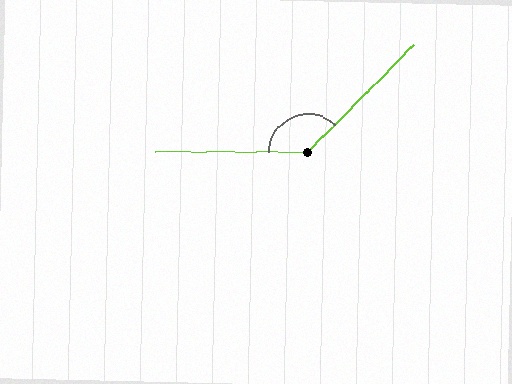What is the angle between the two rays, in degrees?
Approximately 134 degrees.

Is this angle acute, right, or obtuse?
It is obtuse.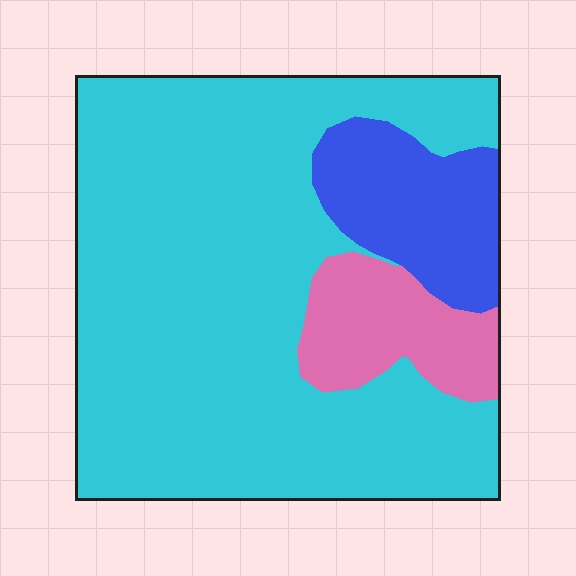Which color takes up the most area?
Cyan, at roughly 75%.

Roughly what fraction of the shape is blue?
Blue takes up about one eighth (1/8) of the shape.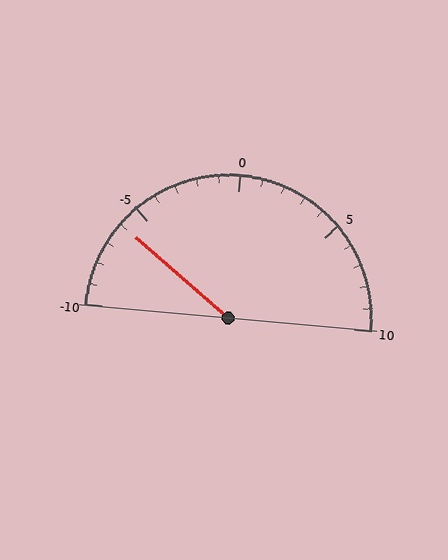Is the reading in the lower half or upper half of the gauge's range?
The reading is in the lower half of the range (-10 to 10).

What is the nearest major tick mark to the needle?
The nearest major tick mark is -5.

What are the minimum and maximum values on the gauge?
The gauge ranges from -10 to 10.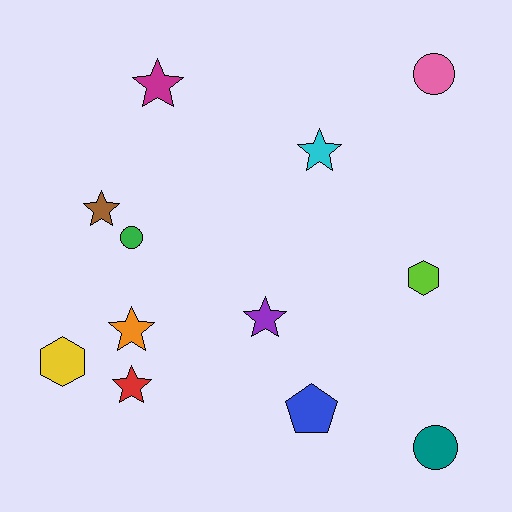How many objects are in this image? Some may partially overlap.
There are 12 objects.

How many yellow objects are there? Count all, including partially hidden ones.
There is 1 yellow object.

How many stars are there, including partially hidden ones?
There are 6 stars.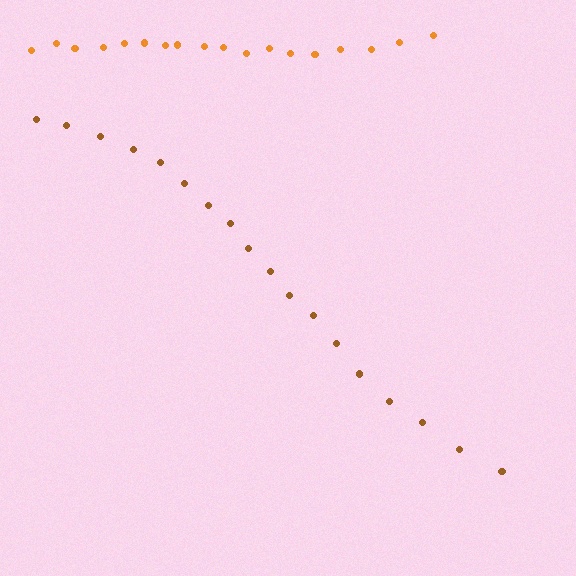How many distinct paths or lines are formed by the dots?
There are 2 distinct paths.